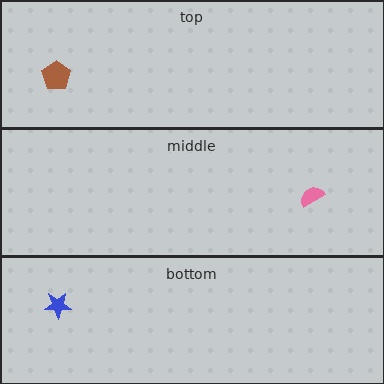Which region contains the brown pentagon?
The top region.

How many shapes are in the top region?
1.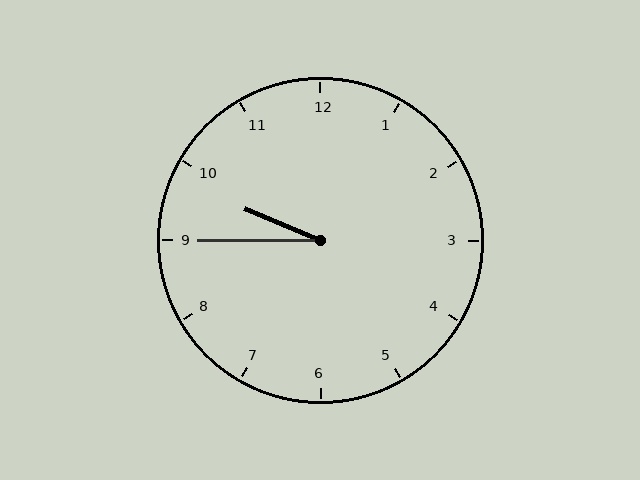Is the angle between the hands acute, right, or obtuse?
It is acute.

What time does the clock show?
9:45.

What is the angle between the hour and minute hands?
Approximately 22 degrees.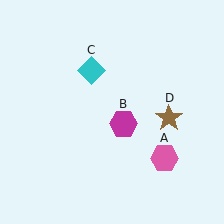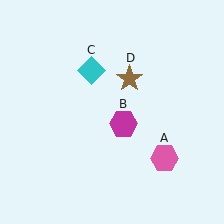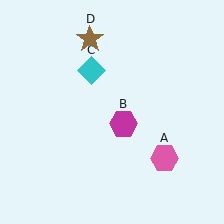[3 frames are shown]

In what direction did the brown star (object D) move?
The brown star (object D) moved up and to the left.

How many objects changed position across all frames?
1 object changed position: brown star (object D).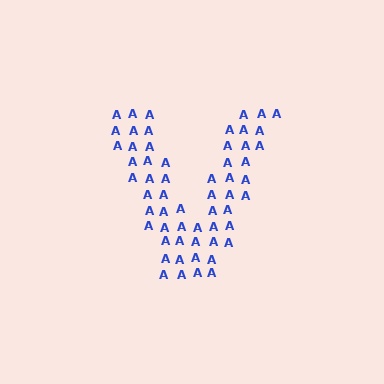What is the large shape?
The large shape is the letter V.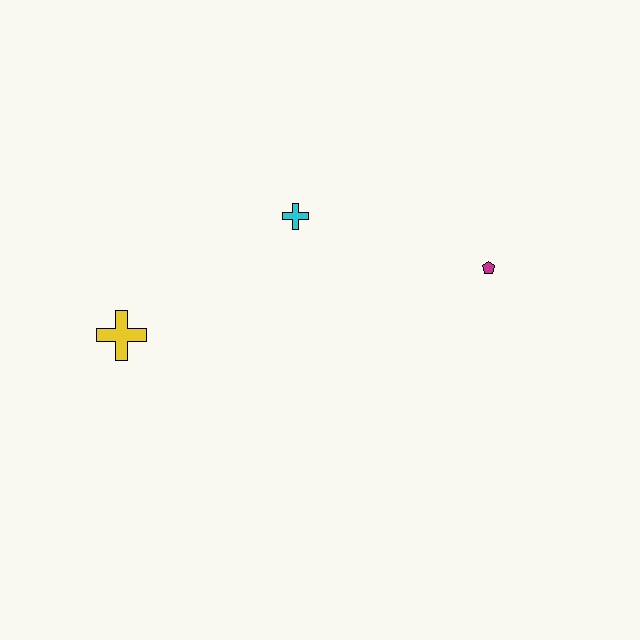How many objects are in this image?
There are 3 objects.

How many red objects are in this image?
There are no red objects.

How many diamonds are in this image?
There are no diamonds.